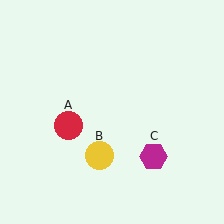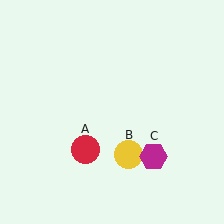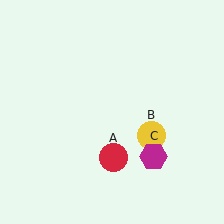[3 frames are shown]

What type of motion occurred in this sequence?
The red circle (object A), yellow circle (object B) rotated counterclockwise around the center of the scene.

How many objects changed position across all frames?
2 objects changed position: red circle (object A), yellow circle (object B).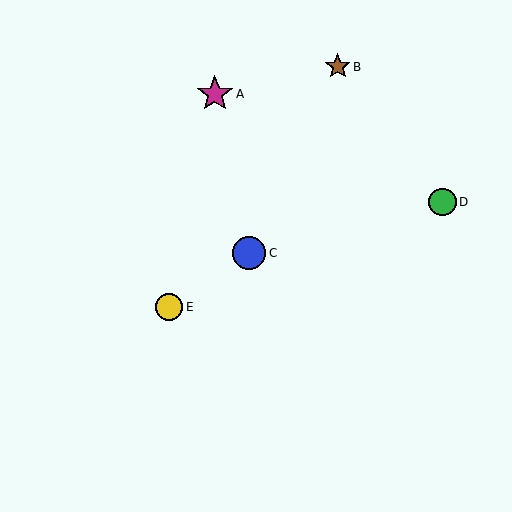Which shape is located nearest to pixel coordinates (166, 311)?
The yellow circle (labeled E) at (169, 307) is nearest to that location.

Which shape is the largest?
The magenta star (labeled A) is the largest.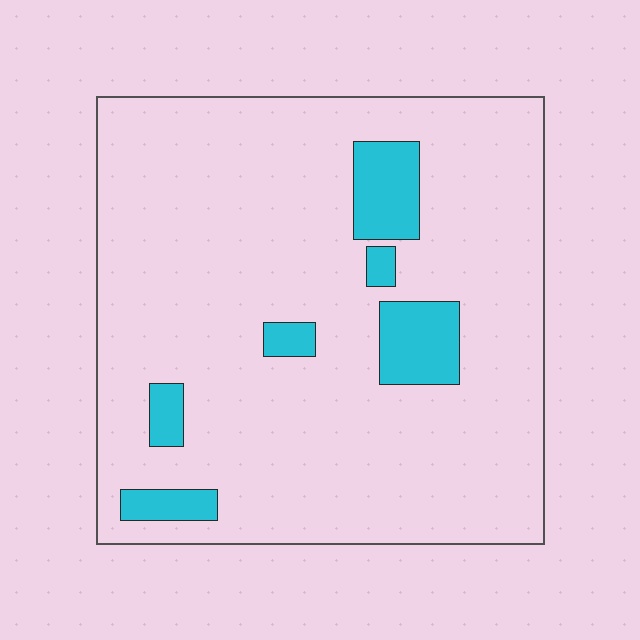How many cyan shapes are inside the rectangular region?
6.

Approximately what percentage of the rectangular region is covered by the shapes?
Approximately 10%.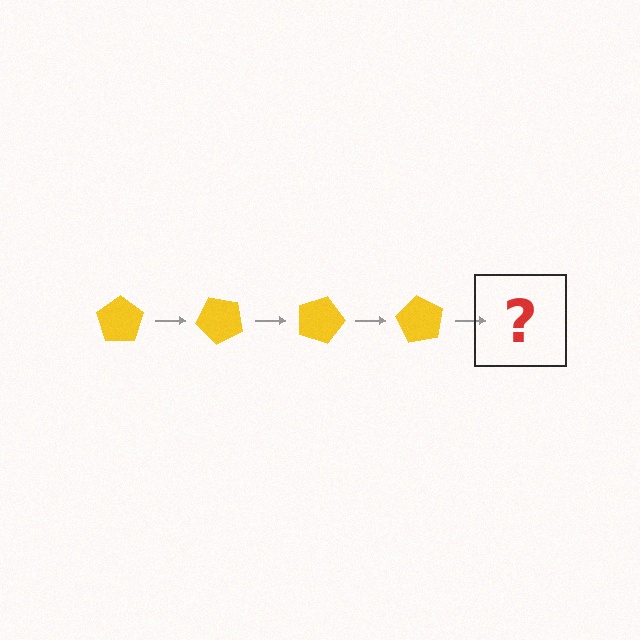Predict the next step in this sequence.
The next step is a yellow pentagon rotated 180 degrees.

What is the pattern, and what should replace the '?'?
The pattern is that the pentagon rotates 45 degrees each step. The '?' should be a yellow pentagon rotated 180 degrees.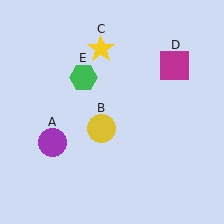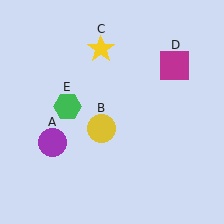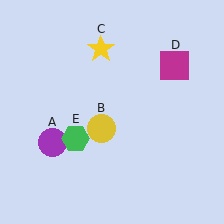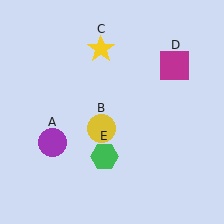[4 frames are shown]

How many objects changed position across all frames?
1 object changed position: green hexagon (object E).